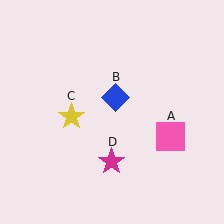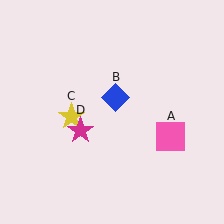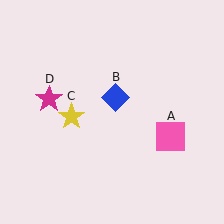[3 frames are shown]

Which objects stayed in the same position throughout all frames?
Pink square (object A) and blue diamond (object B) and yellow star (object C) remained stationary.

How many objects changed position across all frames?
1 object changed position: magenta star (object D).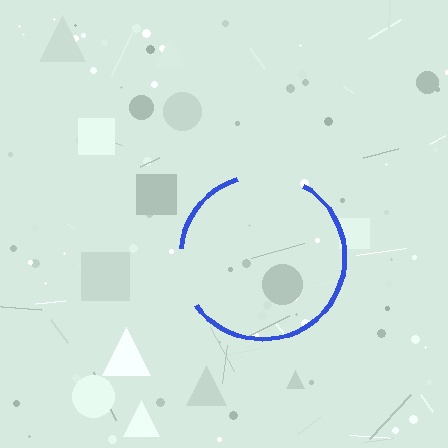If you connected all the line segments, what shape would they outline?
They would outline a circle.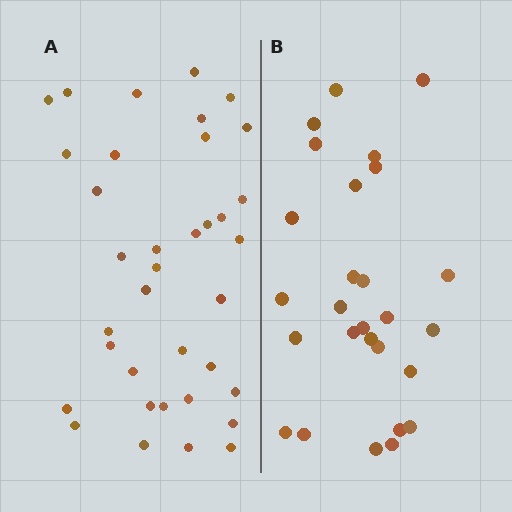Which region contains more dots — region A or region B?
Region A (the left region) has more dots.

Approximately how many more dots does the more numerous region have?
Region A has roughly 8 or so more dots than region B.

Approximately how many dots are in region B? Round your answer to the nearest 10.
About 30 dots. (The exact count is 27, which rounds to 30.)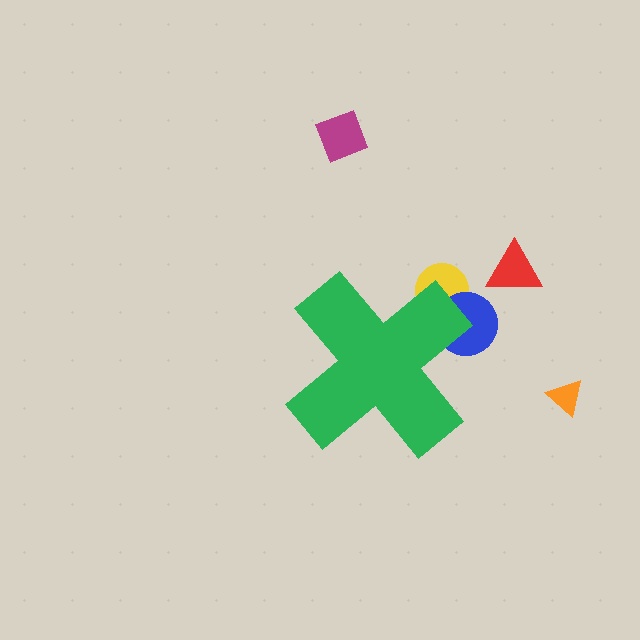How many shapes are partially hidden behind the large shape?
2 shapes are partially hidden.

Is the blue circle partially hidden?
Yes, the blue circle is partially hidden behind the green cross.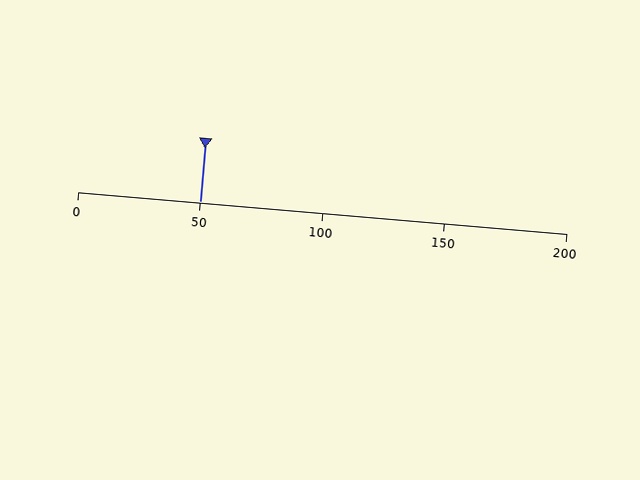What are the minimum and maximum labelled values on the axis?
The axis runs from 0 to 200.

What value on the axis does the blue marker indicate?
The marker indicates approximately 50.